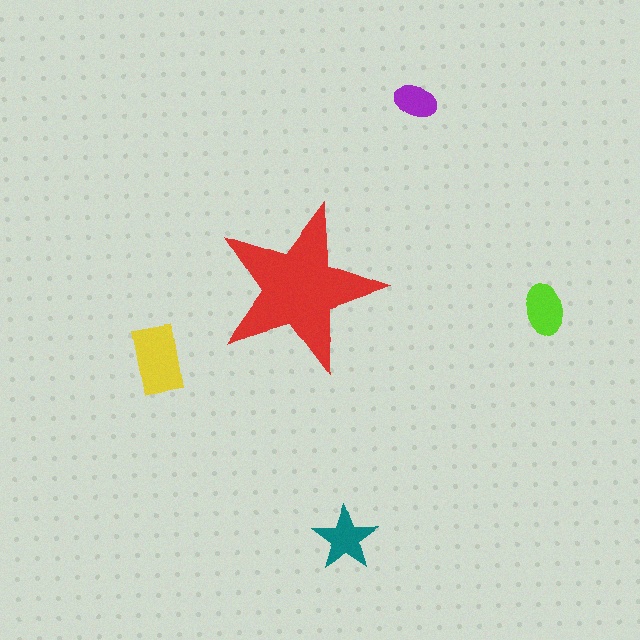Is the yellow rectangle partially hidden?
No, the yellow rectangle is fully visible.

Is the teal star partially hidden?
No, the teal star is fully visible.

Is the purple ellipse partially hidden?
No, the purple ellipse is fully visible.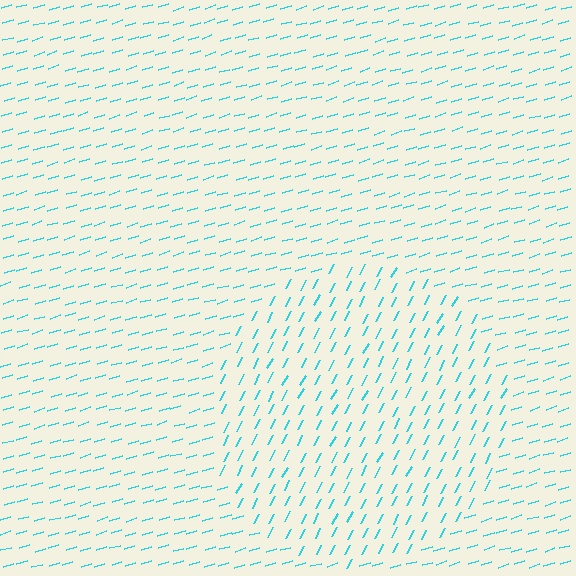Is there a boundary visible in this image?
Yes, there is a texture boundary formed by a change in line orientation.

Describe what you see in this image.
The image is filled with small cyan line segments. A circle region in the image has lines oriented differently from the surrounding lines, creating a visible texture boundary.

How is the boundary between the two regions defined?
The boundary is defined purely by a change in line orientation (approximately 45 degrees difference). All lines are the same color and thickness.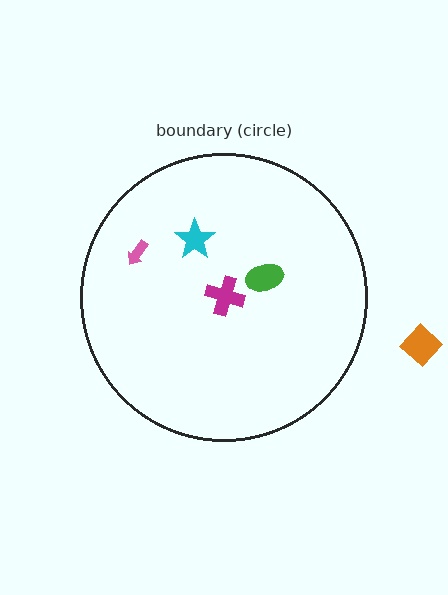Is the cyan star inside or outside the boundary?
Inside.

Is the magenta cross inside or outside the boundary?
Inside.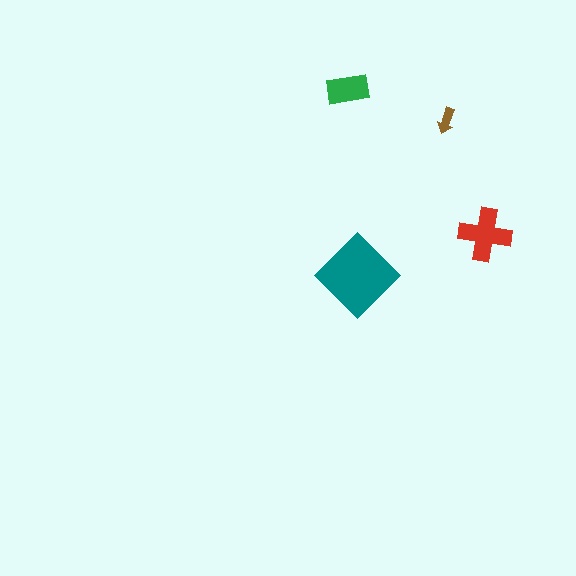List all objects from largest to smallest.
The teal diamond, the red cross, the green rectangle, the brown arrow.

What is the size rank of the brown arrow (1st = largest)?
4th.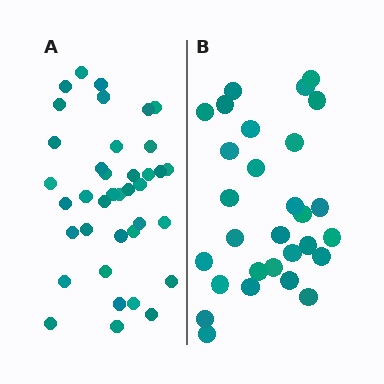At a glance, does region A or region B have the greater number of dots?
Region A (the left region) has more dots.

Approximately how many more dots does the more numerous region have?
Region A has roughly 8 or so more dots than region B.